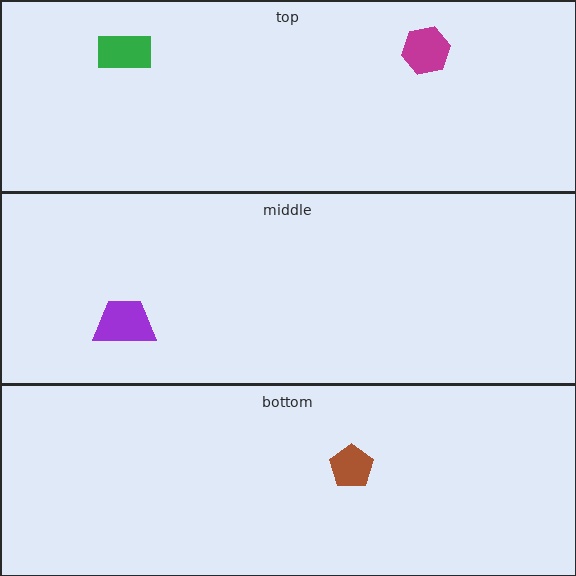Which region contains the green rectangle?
The top region.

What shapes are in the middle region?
The purple trapezoid.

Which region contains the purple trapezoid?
The middle region.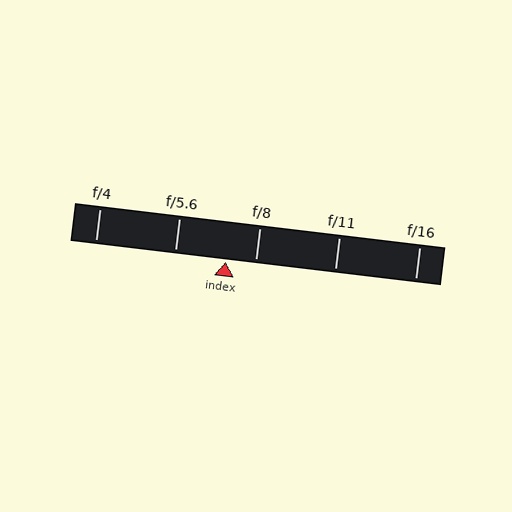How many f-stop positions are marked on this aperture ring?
There are 5 f-stop positions marked.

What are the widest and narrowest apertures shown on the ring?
The widest aperture shown is f/4 and the narrowest is f/16.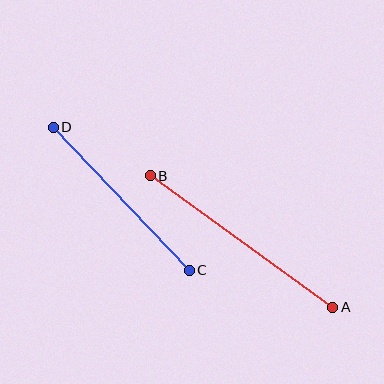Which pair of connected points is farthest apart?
Points A and B are farthest apart.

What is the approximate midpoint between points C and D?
The midpoint is at approximately (121, 199) pixels.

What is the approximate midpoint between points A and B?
The midpoint is at approximately (241, 242) pixels.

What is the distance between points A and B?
The distance is approximately 225 pixels.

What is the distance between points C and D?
The distance is approximately 197 pixels.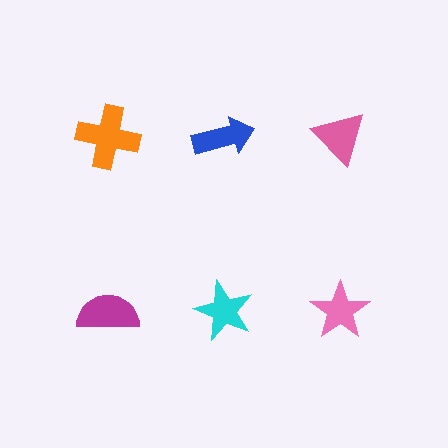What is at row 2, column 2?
A cyan star.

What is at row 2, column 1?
A magenta semicircle.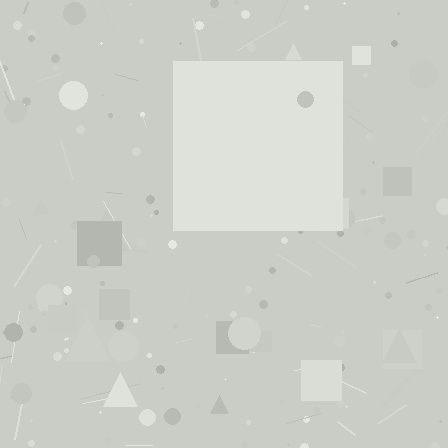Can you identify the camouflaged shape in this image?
The camouflaged shape is a square.